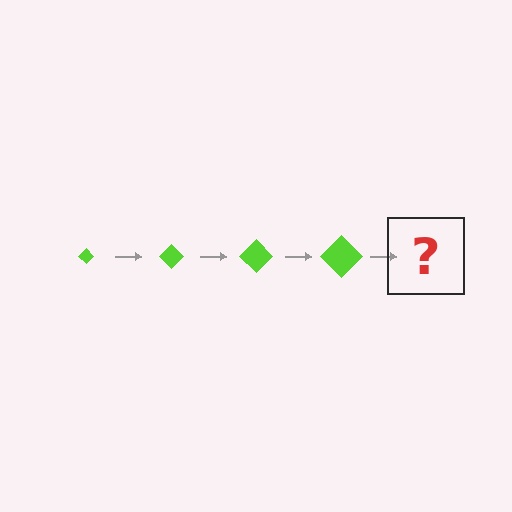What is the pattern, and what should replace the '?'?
The pattern is that the diamond gets progressively larger each step. The '?' should be a lime diamond, larger than the previous one.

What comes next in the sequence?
The next element should be a lime diamond, larger than the previous one.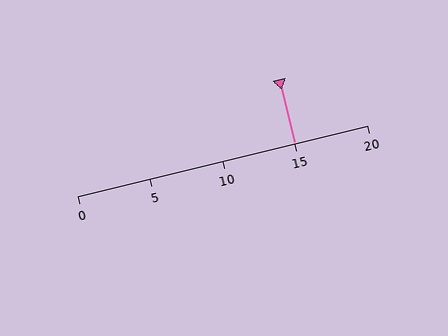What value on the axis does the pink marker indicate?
The marker indicates approximately 15.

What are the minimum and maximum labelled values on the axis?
The axis runs from 0 to 20.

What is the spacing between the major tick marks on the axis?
The major ticks are spaced 5 apart.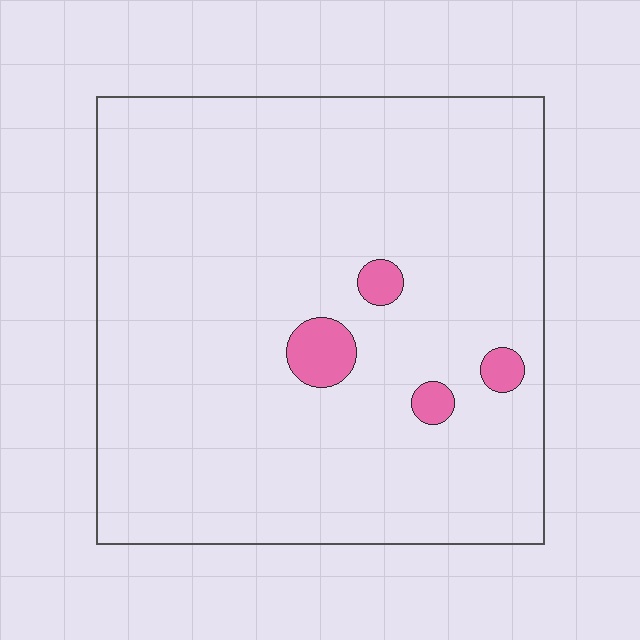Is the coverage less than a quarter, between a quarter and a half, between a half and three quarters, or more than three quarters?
Less than a quarter.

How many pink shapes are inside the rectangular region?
4.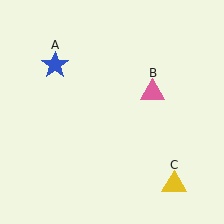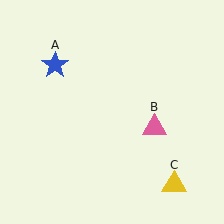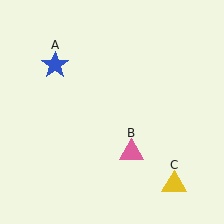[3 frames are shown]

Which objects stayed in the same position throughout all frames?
Blue star (object A) and yellow triangle (object C) remained stationary.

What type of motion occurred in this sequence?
The pink triangle (object B) rotated clockwise around the center of the scene.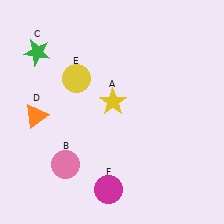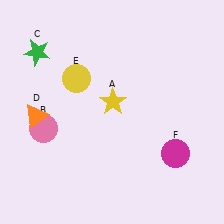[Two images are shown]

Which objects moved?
The objects that moved are: the pink circle (B), the magenta circle (F).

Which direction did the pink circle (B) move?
The pink circle (B) moved up.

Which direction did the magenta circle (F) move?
The magenta circle (F) moved right.